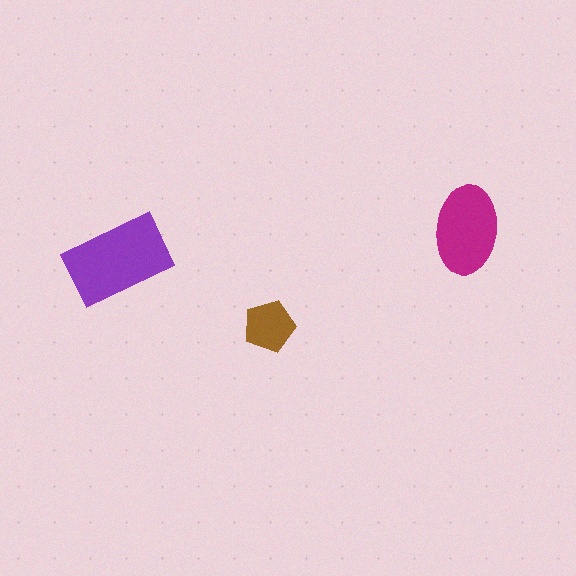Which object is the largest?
The purple rectangle.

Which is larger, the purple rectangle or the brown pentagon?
The purple rectangle.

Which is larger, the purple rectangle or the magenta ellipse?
The purple rectangle.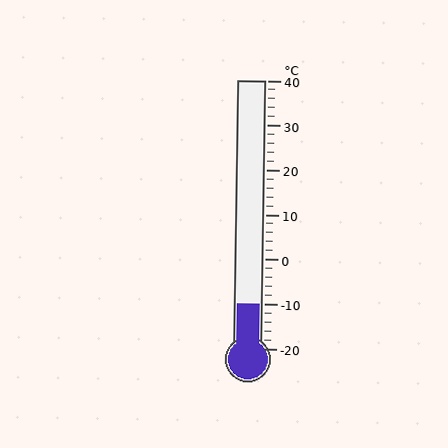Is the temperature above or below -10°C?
The temperature is at -10°C.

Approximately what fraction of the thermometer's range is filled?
The thermometer is filled to approximately 15% of its range.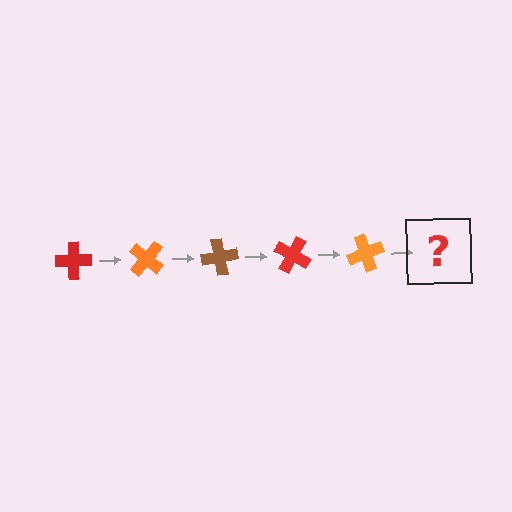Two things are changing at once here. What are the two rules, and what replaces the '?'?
The two rules are that it rotates 40 degrees each step and the color cycles through red, orange, and brown. The '?' should be a brown cross, rotated 200 degrees from the start.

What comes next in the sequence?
The next element should be a brown cross, rotated 200 degrees from the start.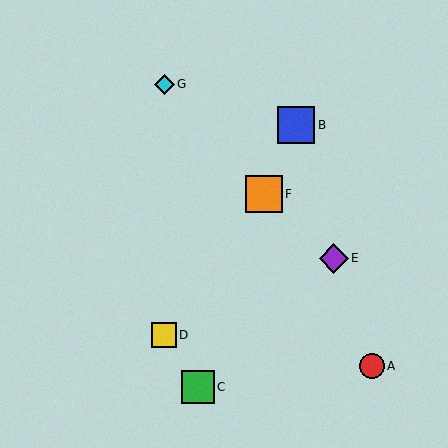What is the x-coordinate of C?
Object C is at x≈198.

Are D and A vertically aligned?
No, D is at x≈164 and A is at x≈372.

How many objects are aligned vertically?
2 objects (D, G) are aligned vertically.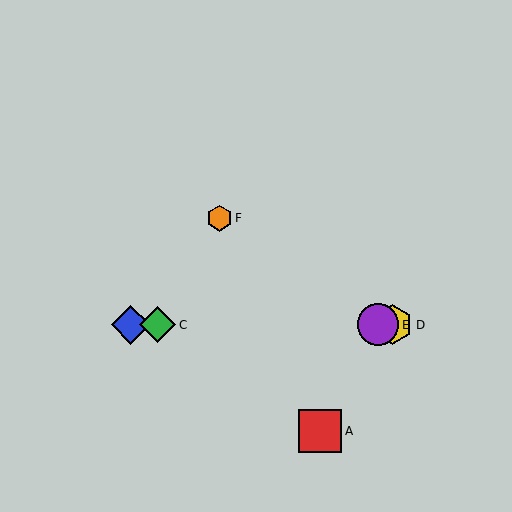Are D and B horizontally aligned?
Yes, both are at y≈325.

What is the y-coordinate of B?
Object B is at y≈325.